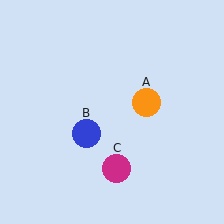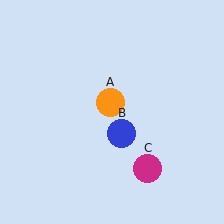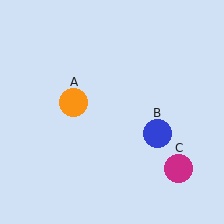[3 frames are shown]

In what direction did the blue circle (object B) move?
The blue circle (object B) moved right.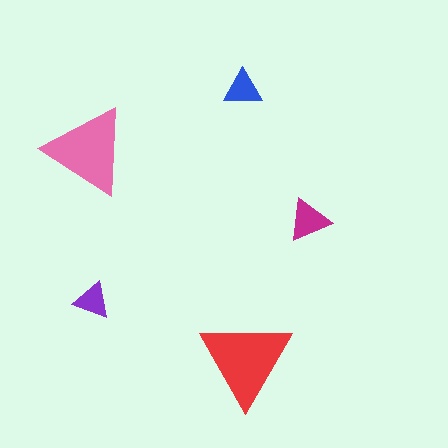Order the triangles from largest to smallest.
the red one, the pink one, the magenta one, the blue one, the purple one.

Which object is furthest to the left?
The pink triangle is leftmost.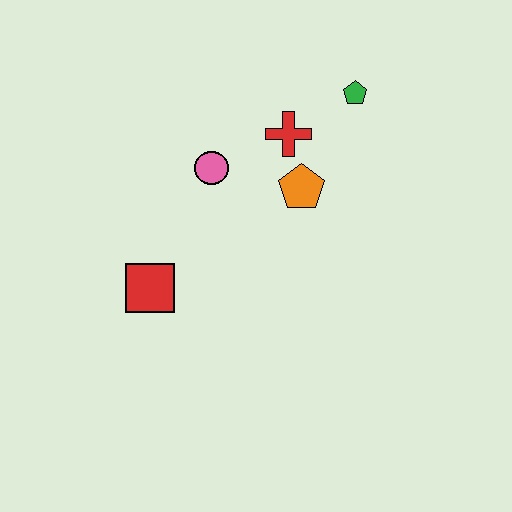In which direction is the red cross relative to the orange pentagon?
The red cross is above the orange pentagon.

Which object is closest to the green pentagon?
The red cross is closest to the green pentagon.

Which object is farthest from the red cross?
The red square is farthest from the red cross.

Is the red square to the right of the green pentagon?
No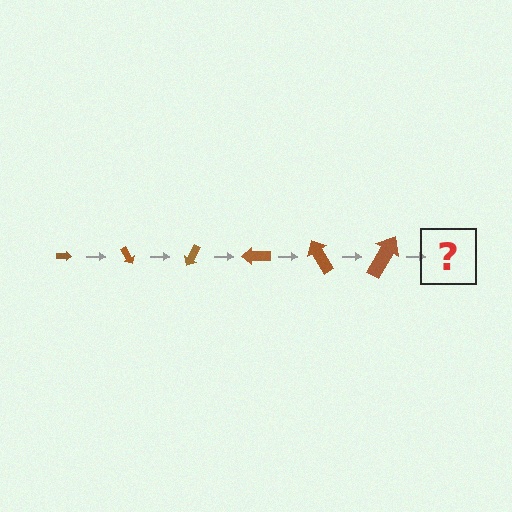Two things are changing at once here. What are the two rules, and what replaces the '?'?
The two rules are that the arrow grows larger each step and it rotates 60 degrees each step. The '?' should be an arrow, larger than the previous one and rotated 360 degrees from the start.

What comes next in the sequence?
The next element should be an arrow, larger than the previous one and rotated 360 degrees from the start.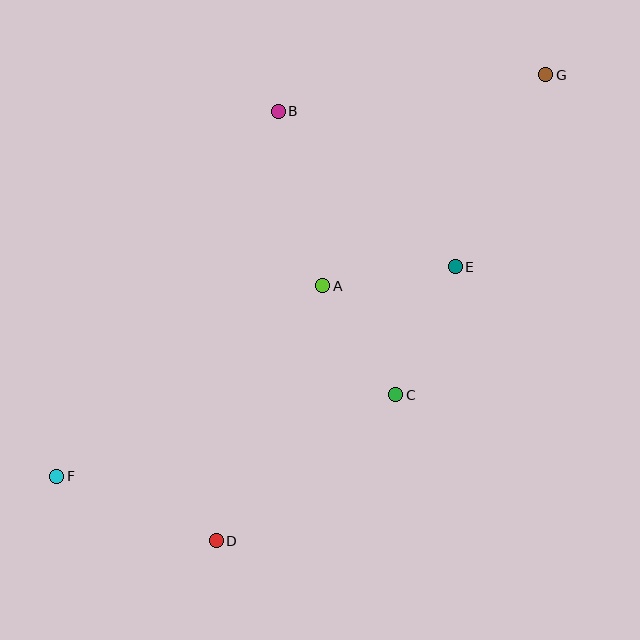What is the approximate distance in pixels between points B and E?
The distance between B and E is approximately 236 pixels.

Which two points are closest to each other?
Points A and C are closest to each other.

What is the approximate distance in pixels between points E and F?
The distance between E and F is approximately 450 pixels.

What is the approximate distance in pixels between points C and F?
The distance between C and F is approximately 349 pixels.